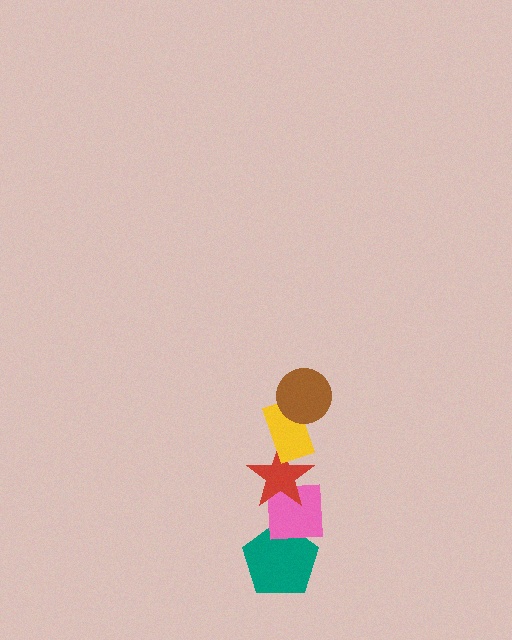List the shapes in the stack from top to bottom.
From top to bottom: the brown circle, the yellow rectangle, the red star, the pink square, the teal pentagon.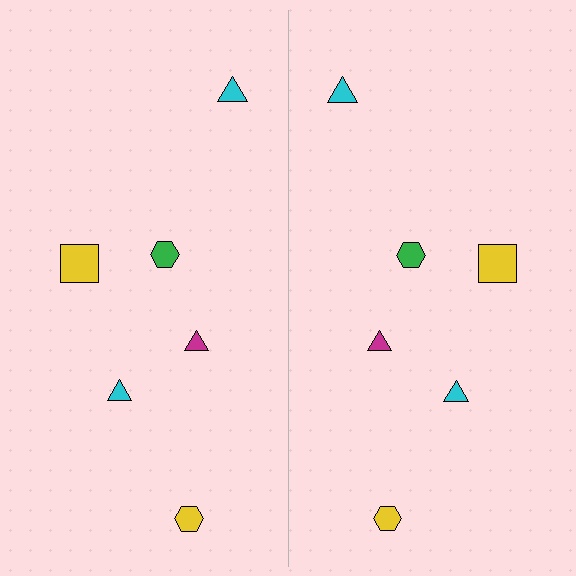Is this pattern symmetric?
Yes, this pattern has bilateral (reflection) symmetry.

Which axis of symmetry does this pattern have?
The pattern has a vertical axis of symmetry running through the center of the image.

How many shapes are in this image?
There are 12 shapes in this image.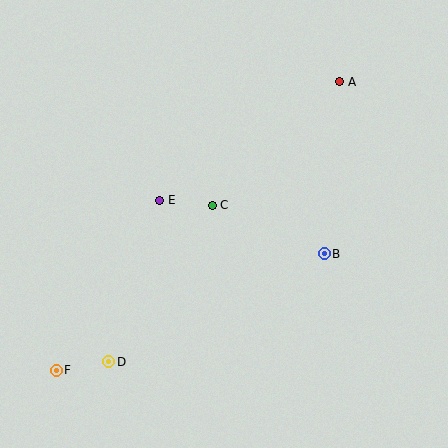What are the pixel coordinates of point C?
Point C is at (212, 205).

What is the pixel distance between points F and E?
The distance between F and E is 199 pixels.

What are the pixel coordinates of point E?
Point E is at (160, 200).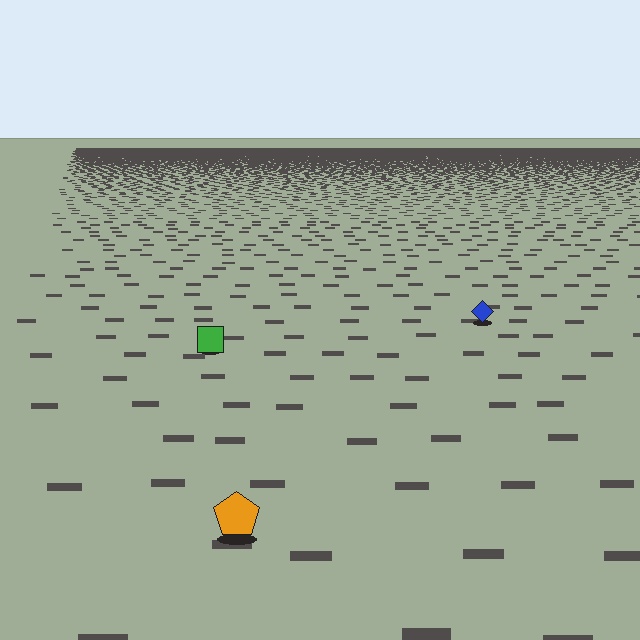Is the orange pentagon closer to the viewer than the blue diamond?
Yes. The orange pentagon is closer — you can tell from the texture gradient: the ground texture is coarser near it.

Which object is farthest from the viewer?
The blue diamond is farthest from the viewer. It appears smaller and the ground texture around it is denser.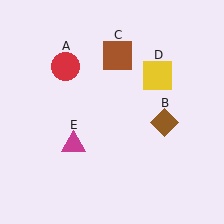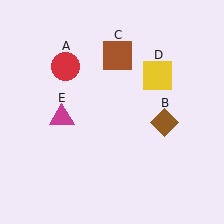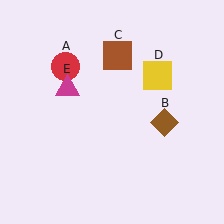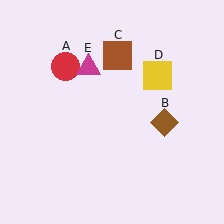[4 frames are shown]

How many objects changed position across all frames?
1 object changed position: magenta triangle (object E).